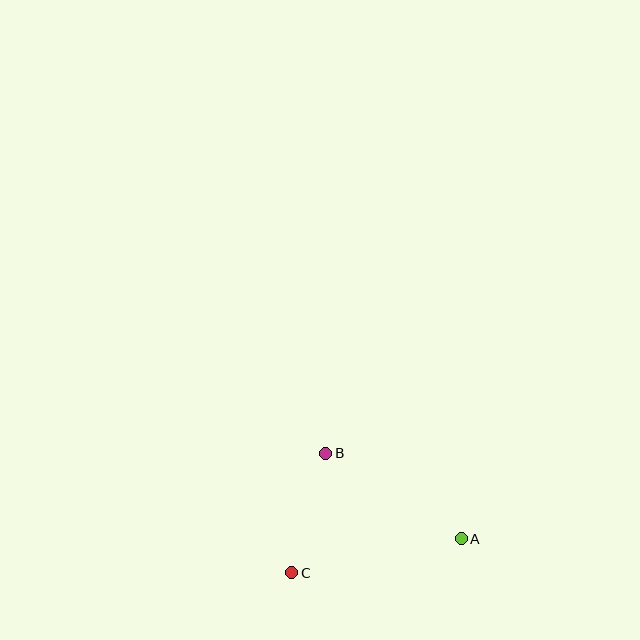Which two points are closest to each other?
Points B and C are closest to each other.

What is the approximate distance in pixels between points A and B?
The distance between A and B is approximately 160 pixels.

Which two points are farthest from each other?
Points A and C are farthest from each other.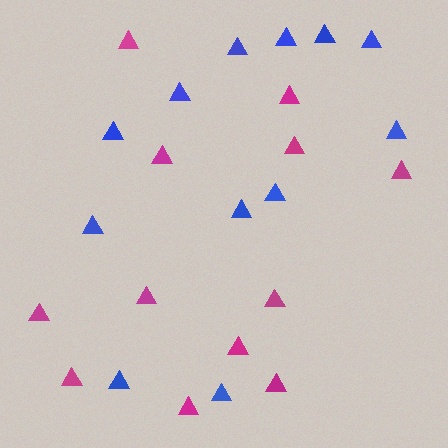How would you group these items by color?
There are 2 groups: one group of blue triangles (12) and one group of magenta triangles (12).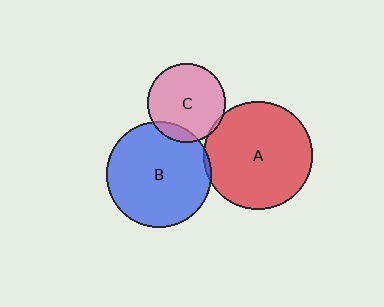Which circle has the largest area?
Circle A (red).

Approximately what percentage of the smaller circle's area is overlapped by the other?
Approximately 10%.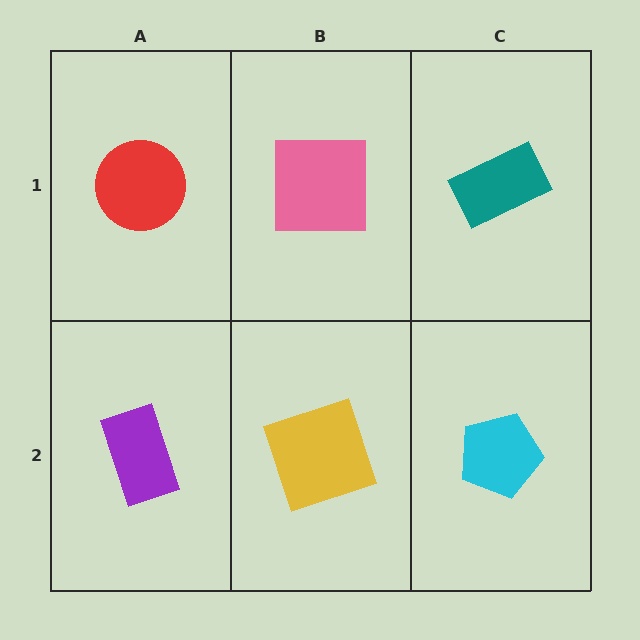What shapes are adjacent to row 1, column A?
A purple rectangle (row 2, column A), a pink square (row 1, column B).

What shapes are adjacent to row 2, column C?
A teal rectangle (row 1, column C), a yellow square (row 2, column B).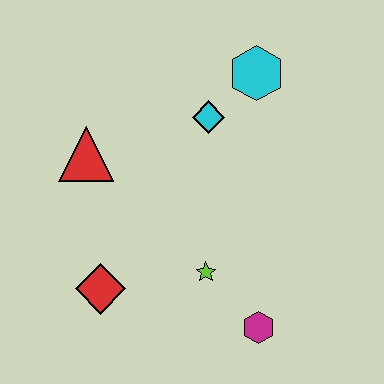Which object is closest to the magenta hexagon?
The lime star is closest to the magenta hexagon.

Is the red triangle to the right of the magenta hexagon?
No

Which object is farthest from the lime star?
The cyan hexagon is farthest from the lime star.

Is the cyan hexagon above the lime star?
Yes